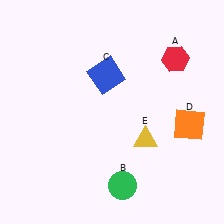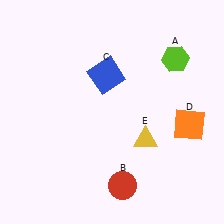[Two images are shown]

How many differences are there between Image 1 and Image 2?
There are 2 differences between the two images.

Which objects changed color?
A changed from red to lime. B changed from green to red.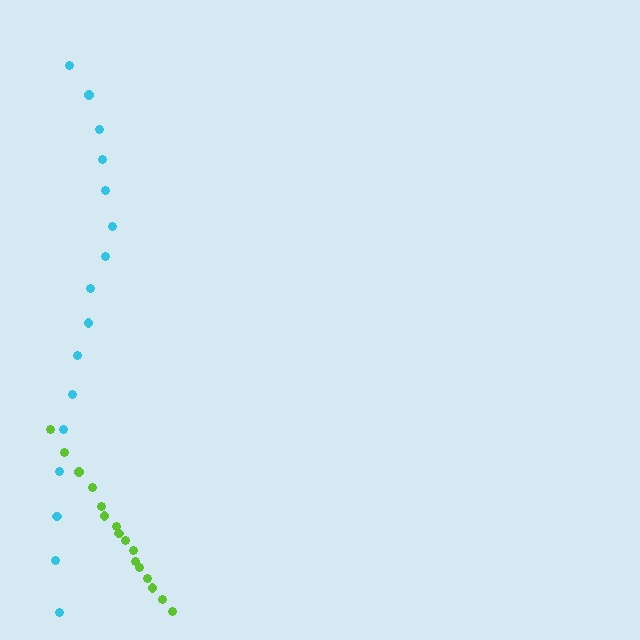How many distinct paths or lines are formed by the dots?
There are 2 distinct paths.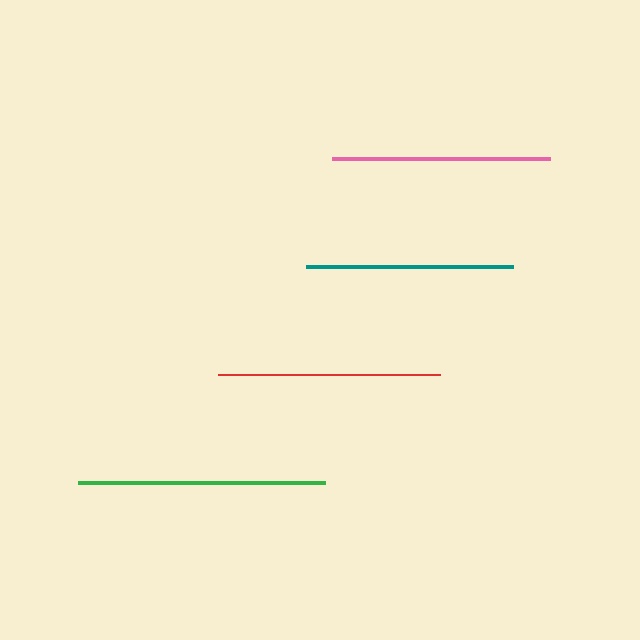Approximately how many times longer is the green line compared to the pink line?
The green line is approximately 1.1 times the length of the pink line.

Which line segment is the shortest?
The teal line is the shortest at approximately 207 pixels.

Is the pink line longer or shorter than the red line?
The red line is longer than the pink line.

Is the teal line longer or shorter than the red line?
The red line is longer than the teal line.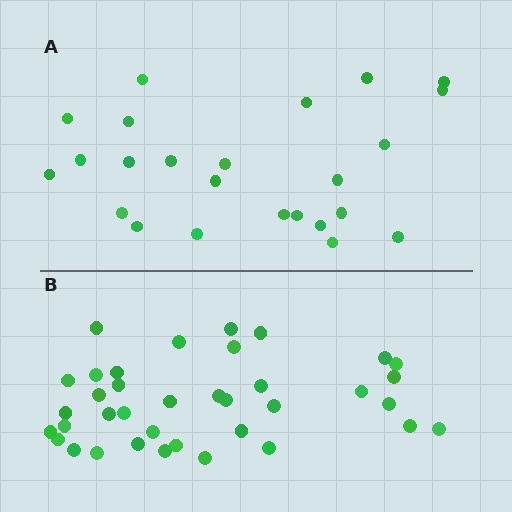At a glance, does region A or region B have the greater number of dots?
Region B (the bottom region) has more dots.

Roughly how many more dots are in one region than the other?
Region B has approximately 15 more dots than region A.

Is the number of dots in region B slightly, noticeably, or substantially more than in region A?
Region B has substantially more. The ratio is roughly 1.5 to 1.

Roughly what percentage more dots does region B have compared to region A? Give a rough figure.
About 55% more.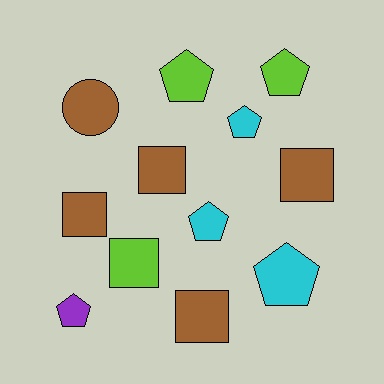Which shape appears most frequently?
Pentagon, with 6 objects.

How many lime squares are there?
There is 1 lime square.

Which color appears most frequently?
Brown, with 5 objects.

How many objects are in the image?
There are 12 objects.